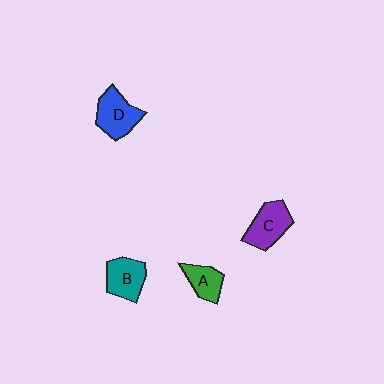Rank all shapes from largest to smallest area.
From largest to smallest: D (blue), C (purple), B (teal), A (green).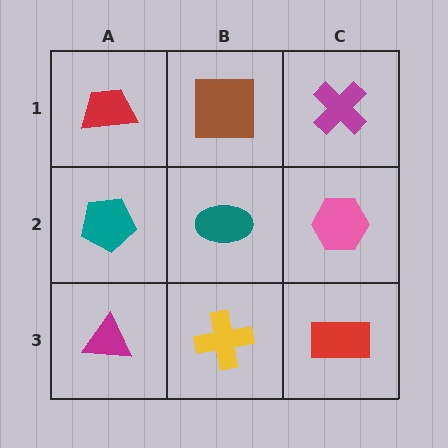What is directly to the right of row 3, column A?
A yellow cross.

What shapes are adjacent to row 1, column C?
A pink hexagon (row 2, column C), a brown square (row 1, column B).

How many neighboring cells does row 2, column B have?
4.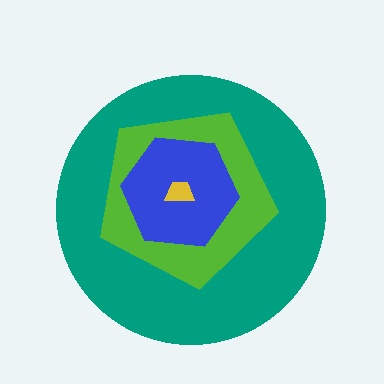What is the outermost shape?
The teal circle.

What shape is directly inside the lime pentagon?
The blue hexagon.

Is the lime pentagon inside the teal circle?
Yes.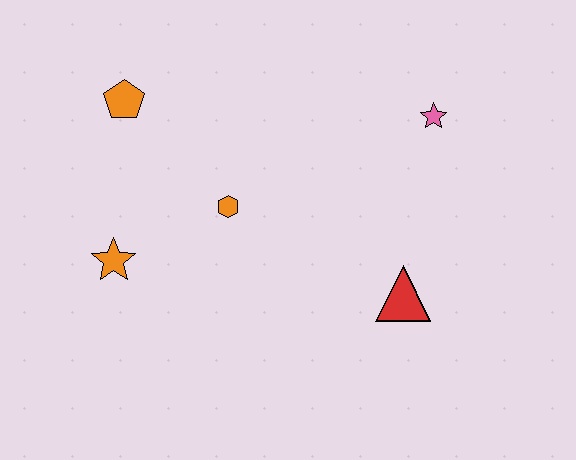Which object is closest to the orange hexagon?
The orange star is closest to the orange hexagon.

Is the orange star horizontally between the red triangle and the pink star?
No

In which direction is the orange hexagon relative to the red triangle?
The orange hexagon is to the left of the red triangle.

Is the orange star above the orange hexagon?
No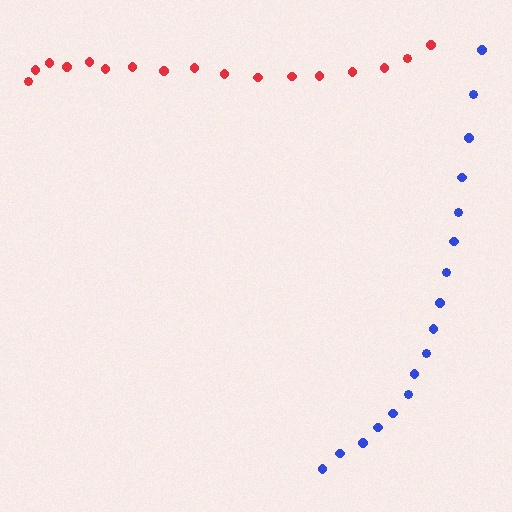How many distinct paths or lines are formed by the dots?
There are 2 distinct paths.